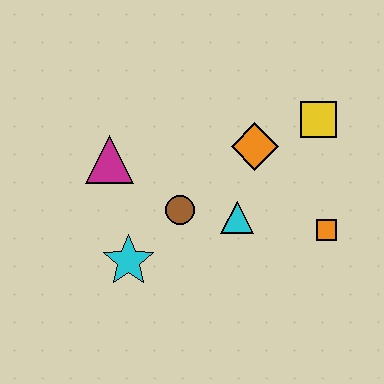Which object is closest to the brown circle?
The cyan triangle is closest to the brown circle.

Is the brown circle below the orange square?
No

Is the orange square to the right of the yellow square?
Yes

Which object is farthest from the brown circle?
The yellow square is farthest from the brown circle.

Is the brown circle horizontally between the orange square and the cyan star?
Yes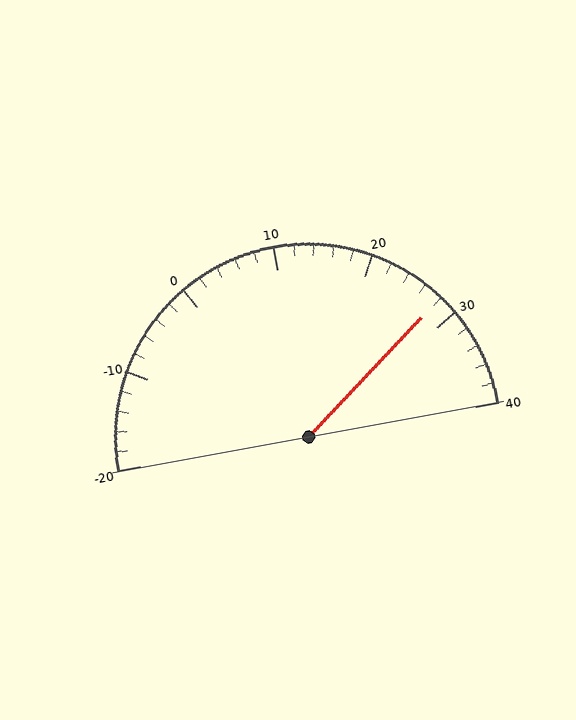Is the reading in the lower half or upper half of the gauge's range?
The reading is in the upper half of the range (-20 to 40).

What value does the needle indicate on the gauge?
The needle indicates approximately 28.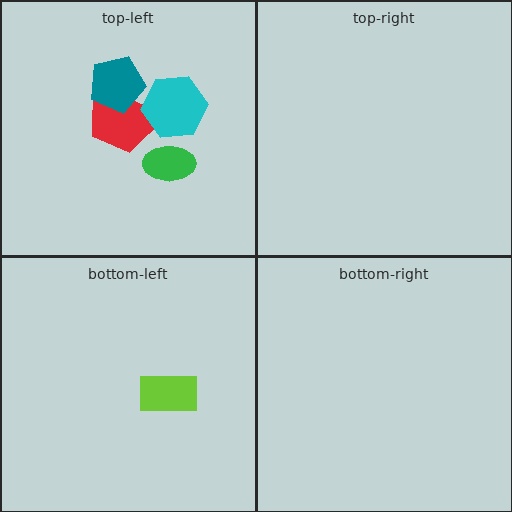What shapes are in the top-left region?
The red trapezoid, the teal pentagon, the green ellipse, the cyan hexagon.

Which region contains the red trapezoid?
The top-left region.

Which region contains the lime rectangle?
The bottom-left region.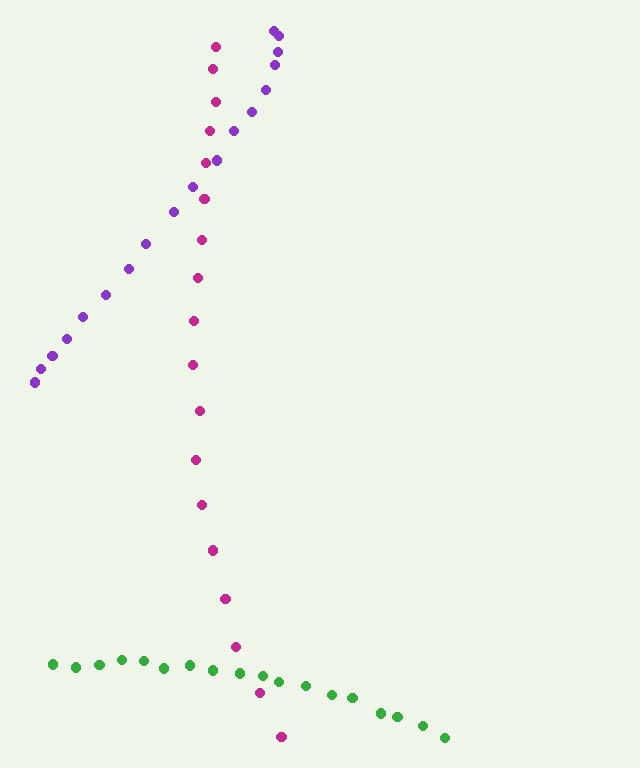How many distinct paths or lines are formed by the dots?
There are 3 distinct paths.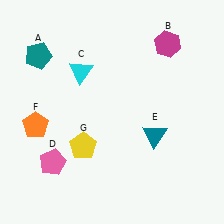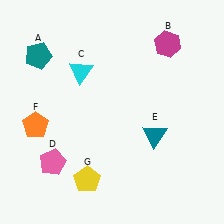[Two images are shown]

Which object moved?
The yellow pentagon (G) moved down.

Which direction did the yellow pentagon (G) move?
The yellow pentagon (G) moved down.